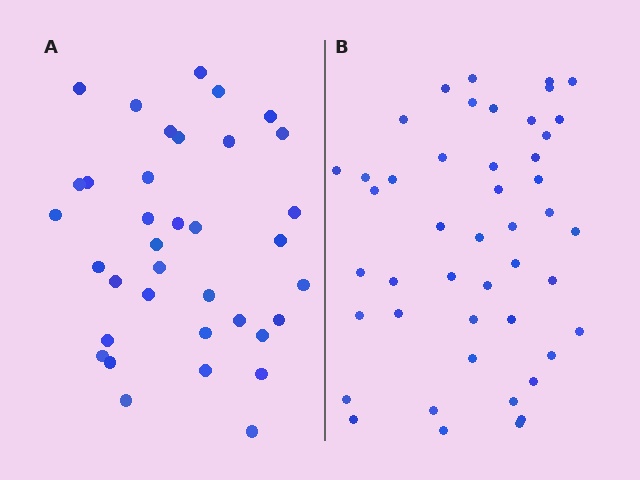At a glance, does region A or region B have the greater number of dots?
Region B (the right region) has more dots.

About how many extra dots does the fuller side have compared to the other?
Region B has roughly 10 or so more dots than region A.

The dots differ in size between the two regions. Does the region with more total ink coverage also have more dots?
No. Region A has more total ink coverage because its dots are larger, but region B actually contains more individual dots. Total area can be misleading — the number of items is what matters here.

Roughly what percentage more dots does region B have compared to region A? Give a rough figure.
About 30% more.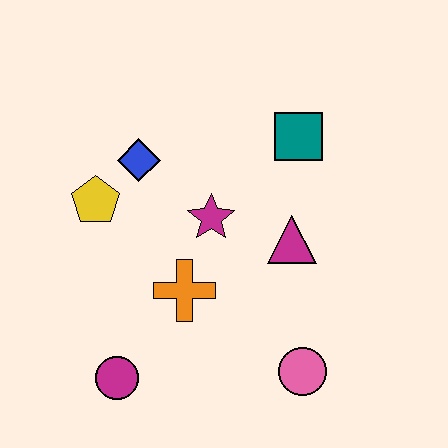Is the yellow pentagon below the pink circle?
No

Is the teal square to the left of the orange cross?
No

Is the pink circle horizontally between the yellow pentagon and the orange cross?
No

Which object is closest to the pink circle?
The magenta triangle is closest to the pink circle.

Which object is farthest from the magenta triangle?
The magenta circle is farthest from the magenta triangle.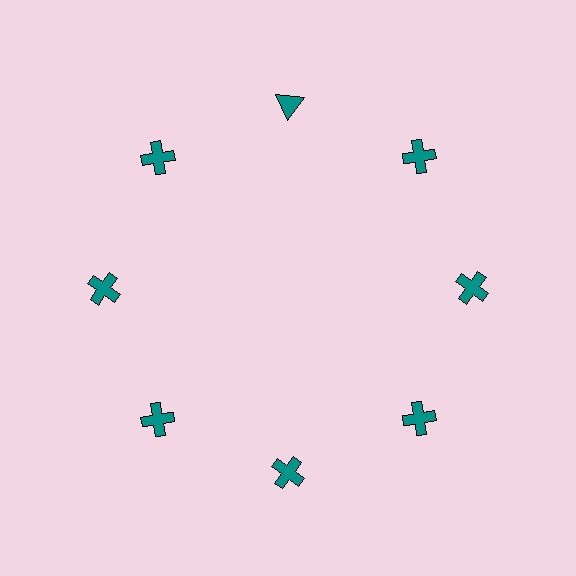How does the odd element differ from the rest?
It has a different shape: triangle instead of cross.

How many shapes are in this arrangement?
There are 8 shapes arranged in a ring pattern.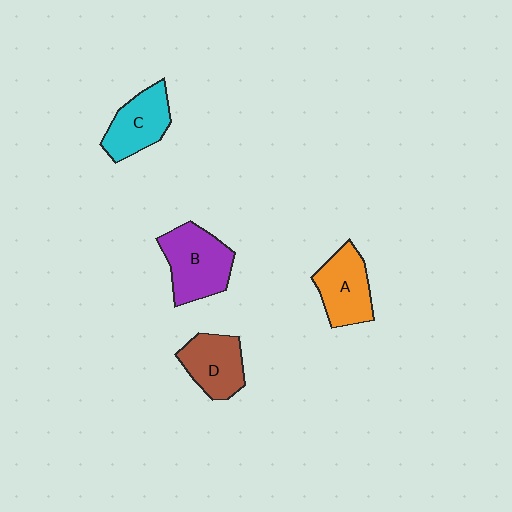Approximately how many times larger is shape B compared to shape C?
Approximately 1.3 times.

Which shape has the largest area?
Shape B (purple).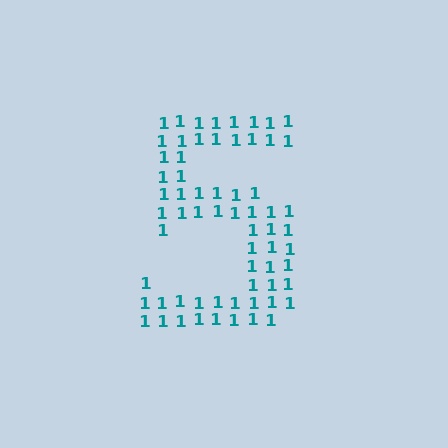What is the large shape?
The large shape is the digit 5.